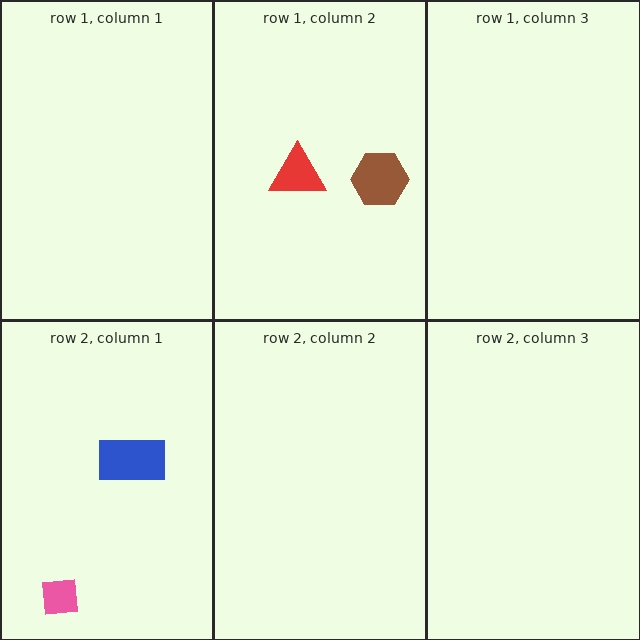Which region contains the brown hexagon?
The row 1, column 2 region.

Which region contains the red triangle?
The row 1, column 2 region.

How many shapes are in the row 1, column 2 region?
2.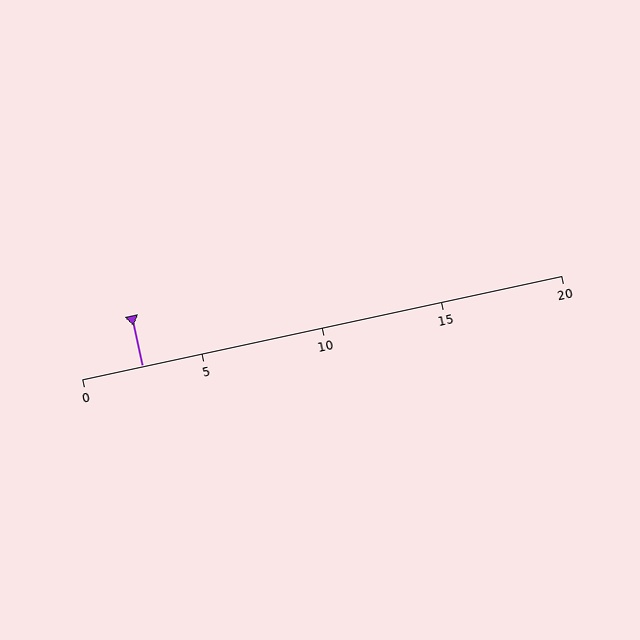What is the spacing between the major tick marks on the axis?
The major ticks are spaced 5 apart.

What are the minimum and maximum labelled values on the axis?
The axis runs from 0 to 20.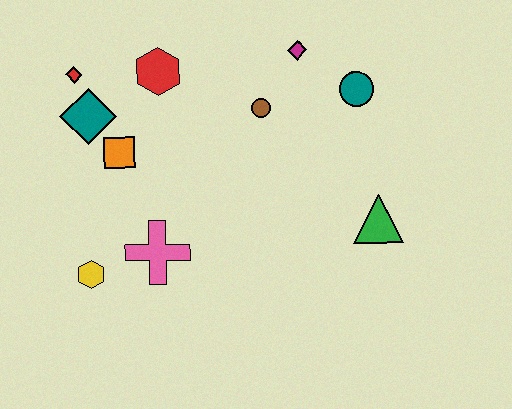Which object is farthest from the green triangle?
The red diamond is farthest from the green triangle.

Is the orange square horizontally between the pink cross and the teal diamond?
Yes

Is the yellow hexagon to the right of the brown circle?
No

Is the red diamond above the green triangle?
Yes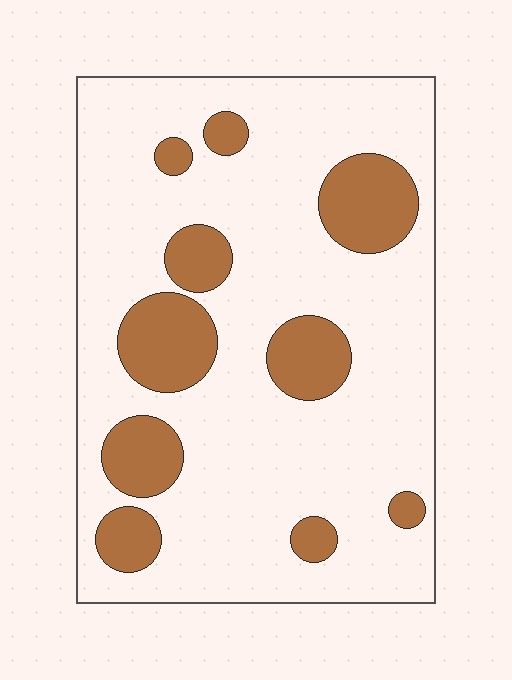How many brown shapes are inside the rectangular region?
10.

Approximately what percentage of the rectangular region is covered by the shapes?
Approximately 20%.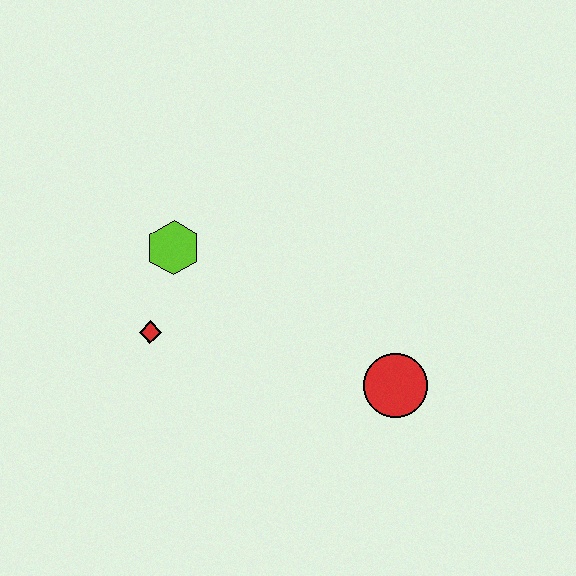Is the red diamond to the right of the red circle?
No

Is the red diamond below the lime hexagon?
Yes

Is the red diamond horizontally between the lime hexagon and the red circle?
No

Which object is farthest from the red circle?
The lime hexagon is farthest from the red circle.